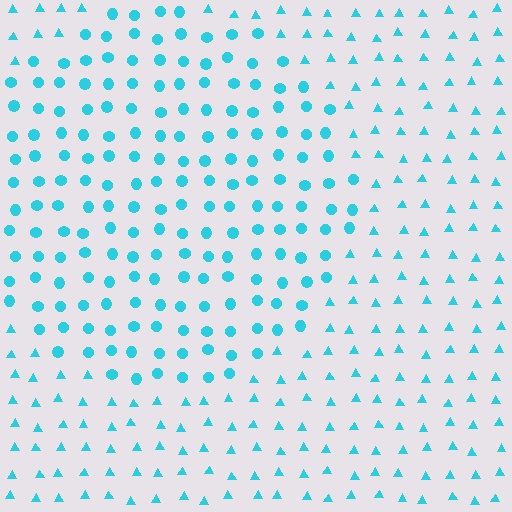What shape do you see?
I see a circle.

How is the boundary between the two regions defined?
The boundary is defined by a change in element shape: circles inside vs. triangles outside. All elements share the same color and spacing.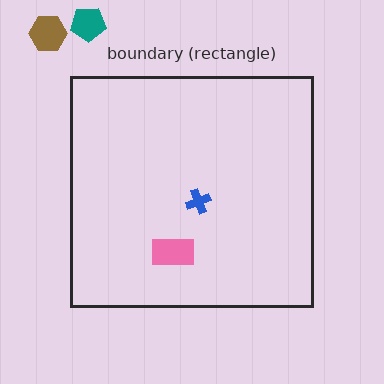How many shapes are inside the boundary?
2 inside, 2 outside.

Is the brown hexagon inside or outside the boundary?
Outside.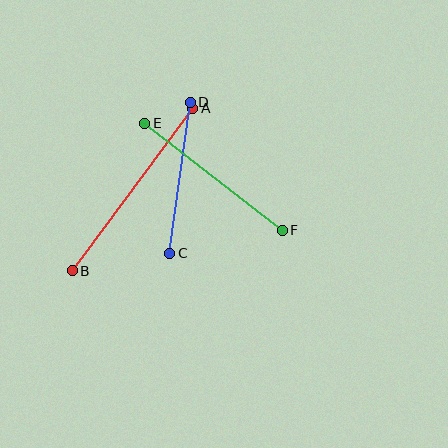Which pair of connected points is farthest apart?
Points A and B are farthest apart.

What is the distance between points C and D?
The distance is approximately 152 pixels.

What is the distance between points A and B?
The distance is approximately 203 pixels.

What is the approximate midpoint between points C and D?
The midpoint is at approximately (180, 178) pixels.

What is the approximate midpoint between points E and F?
The midpoint is at approximately (214, 177) pixels.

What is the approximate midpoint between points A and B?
The midpoint is at approximately (133, 189) pixels.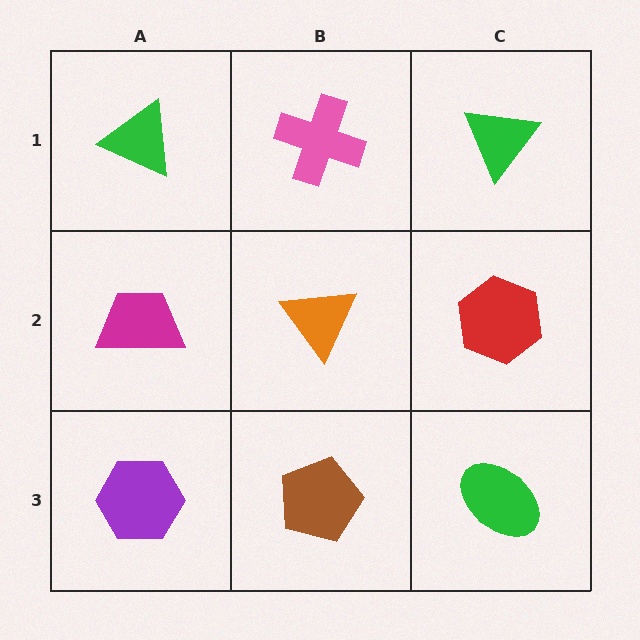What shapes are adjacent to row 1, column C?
A red hexagon (row 2, column C), a pink cross (row 1, column B).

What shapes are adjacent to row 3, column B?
An orange triangle (row 2, column B), a purple hexagon (row 3, column A), a green ellipse (row 3, column C).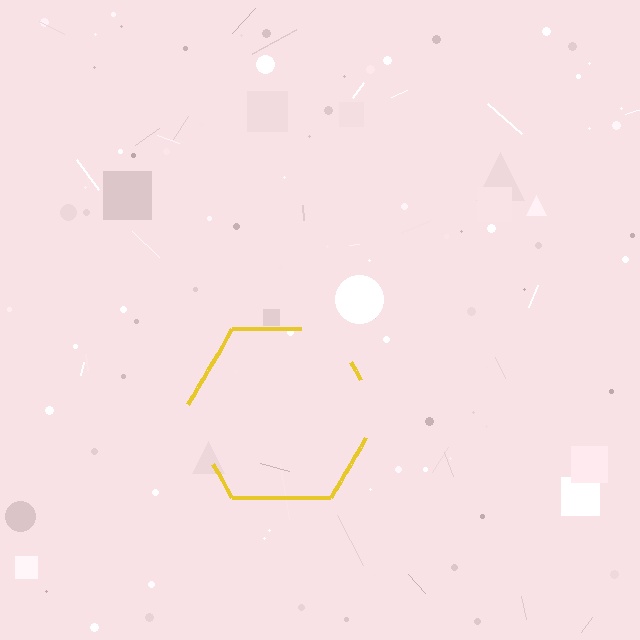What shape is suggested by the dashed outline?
The dashed outline suggests a hexagon.